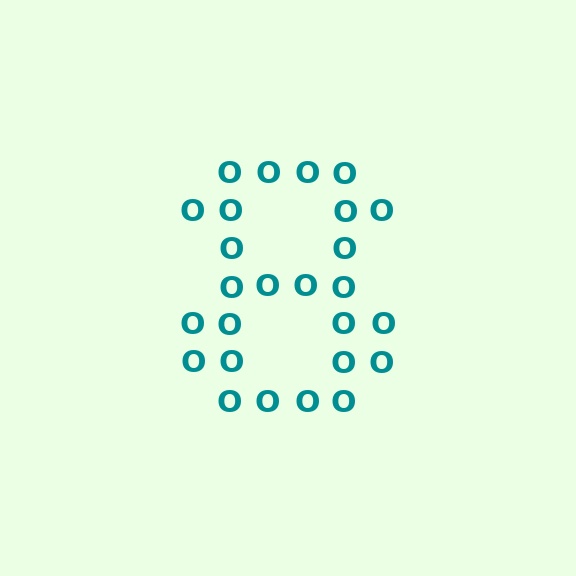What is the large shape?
The large shape is the digit 8.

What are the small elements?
The small elements are letter O's.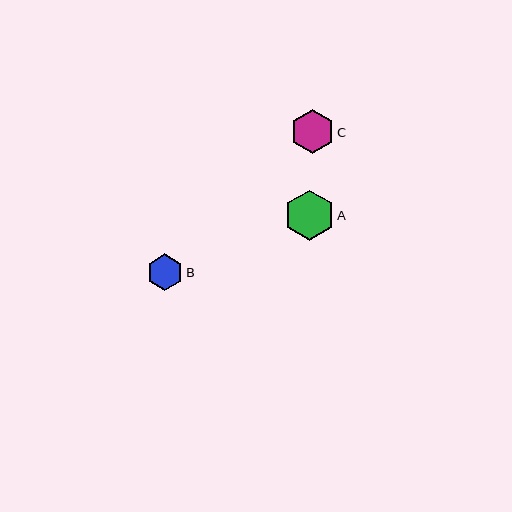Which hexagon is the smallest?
Hexagon B is the smallest with a size of approximately 36 pixels.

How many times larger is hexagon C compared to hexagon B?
Hexagon C is approximately 1.2 times the size of hexagon B.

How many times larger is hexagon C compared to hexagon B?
Hexagon C is approximately 1.2 times the size of hexagon B.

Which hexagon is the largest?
Hexagon A is the largest with a size of approximately 50 pixels.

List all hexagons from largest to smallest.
From largest to smallest: A, C, B.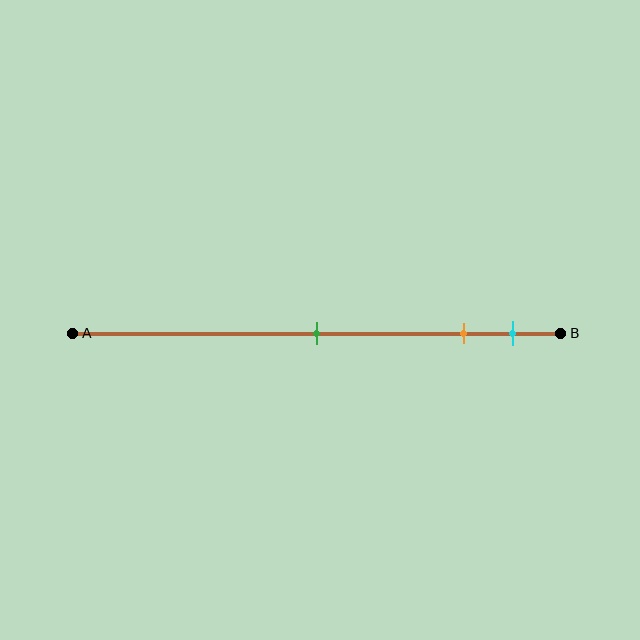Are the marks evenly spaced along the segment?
No, the marks are not evenly spaced.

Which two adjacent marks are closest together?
The orange and cyan marks are the closest adjacent pair.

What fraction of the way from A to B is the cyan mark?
The cyan mark is approximately 90% (0.9) of the way from A to B.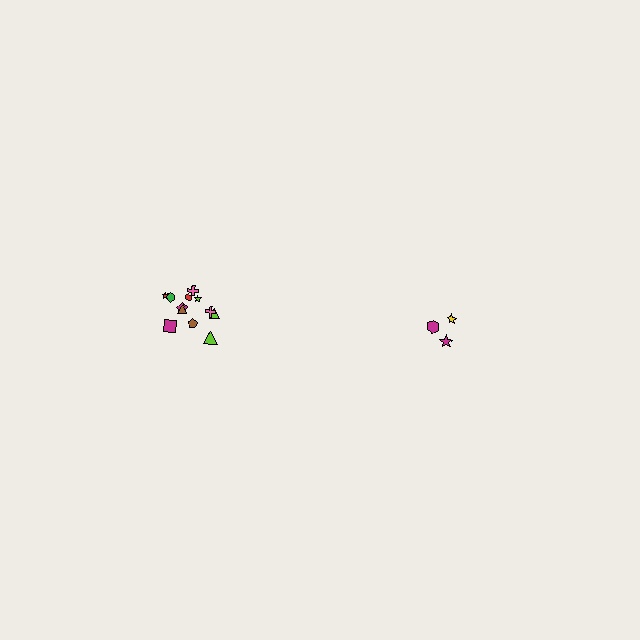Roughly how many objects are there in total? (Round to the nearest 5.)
Roughly 15 objects in total.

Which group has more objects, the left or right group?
The left group.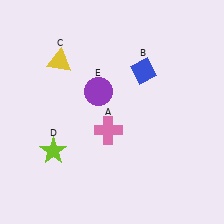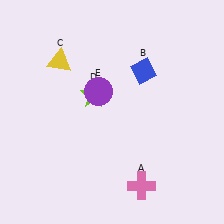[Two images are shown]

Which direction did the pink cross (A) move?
The pink cross (A) moved down.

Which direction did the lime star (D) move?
The lime star (D) moved up.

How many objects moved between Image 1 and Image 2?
2 objects moved between the two images.